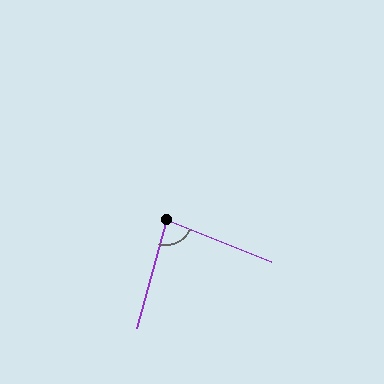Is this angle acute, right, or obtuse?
It is acute.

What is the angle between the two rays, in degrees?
Approximately 84 degrees.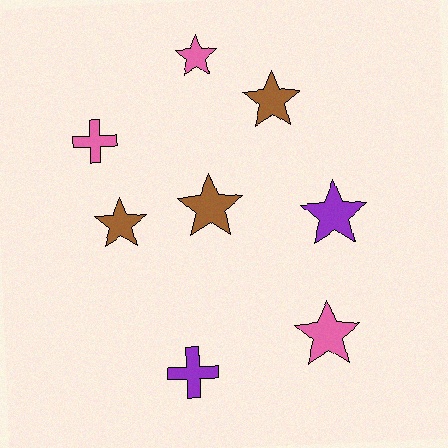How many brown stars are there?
There are 3 brown stars.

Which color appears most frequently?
Brown, with 3 objects.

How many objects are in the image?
There are 8 objects.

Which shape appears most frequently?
Star, with 6 objects.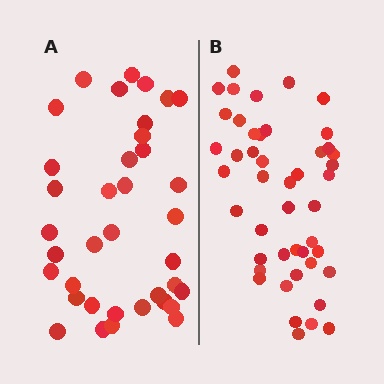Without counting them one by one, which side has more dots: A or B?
Region B (the right region) has more dots.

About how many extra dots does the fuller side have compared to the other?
Region B has roughly 8 or so more dots than region A.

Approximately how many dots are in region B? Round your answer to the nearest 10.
About 50 dots. (The exact count is 46, which rounds to 50.)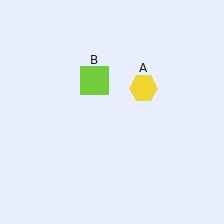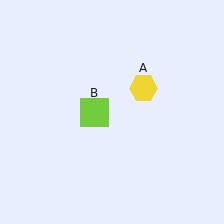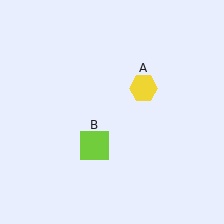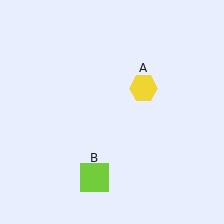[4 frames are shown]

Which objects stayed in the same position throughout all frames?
Yellow hexagon (object A) remained stationary.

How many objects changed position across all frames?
1 object changed position: lime square (object B).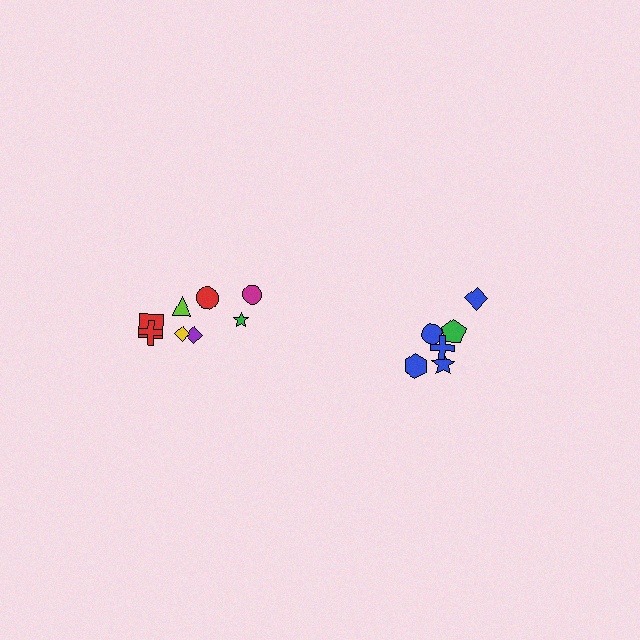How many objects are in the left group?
There are 8 objects.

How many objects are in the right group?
There are 6 objects.